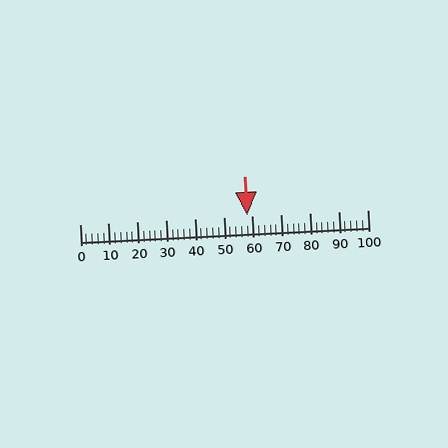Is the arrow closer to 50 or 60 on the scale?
The arrow is closer to 60.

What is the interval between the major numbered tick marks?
The major tick marks are spaced 10 units apart.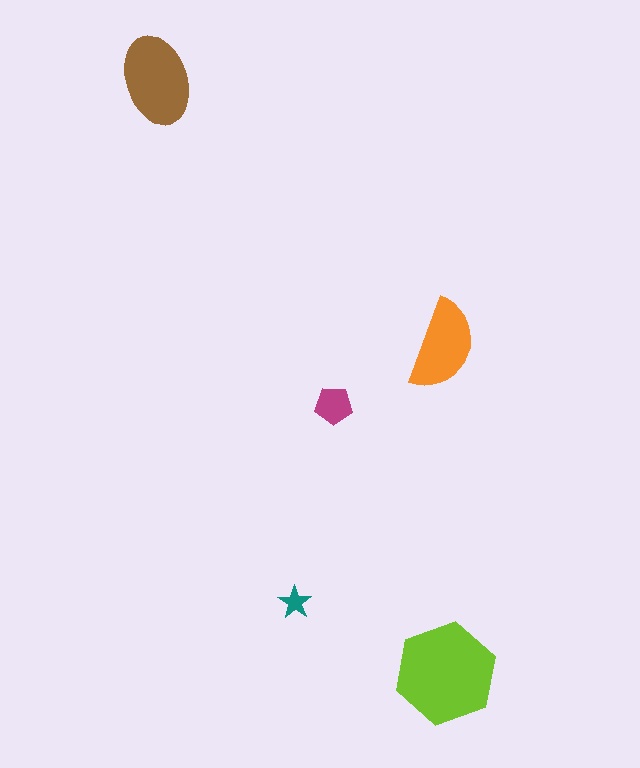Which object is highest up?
The brown ellipse is topmost.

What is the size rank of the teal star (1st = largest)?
5th.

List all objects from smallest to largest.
The teal star, the magenta pentagon, the orange semicircle, the brown ellipse, the lime hexagon.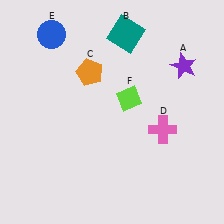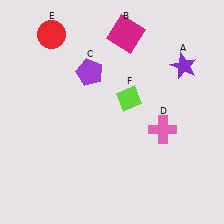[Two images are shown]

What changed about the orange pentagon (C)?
In Image 1, C is orange. In Image 2, it changed to purple.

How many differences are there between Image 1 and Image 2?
There are 3 differences between the two images.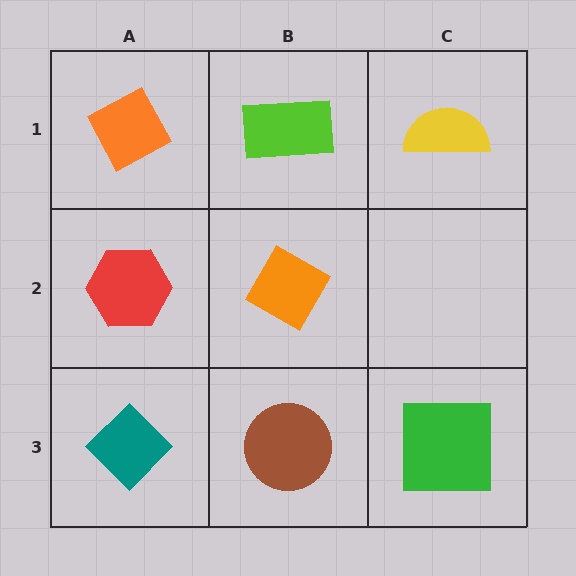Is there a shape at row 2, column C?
No, that cell is empty.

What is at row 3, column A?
A teal diamond.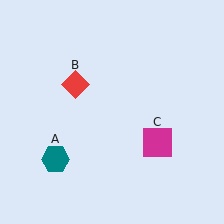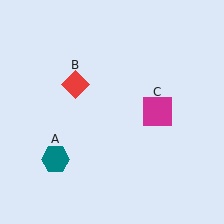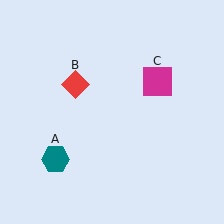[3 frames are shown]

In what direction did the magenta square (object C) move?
The magenta square (object C) moved up.